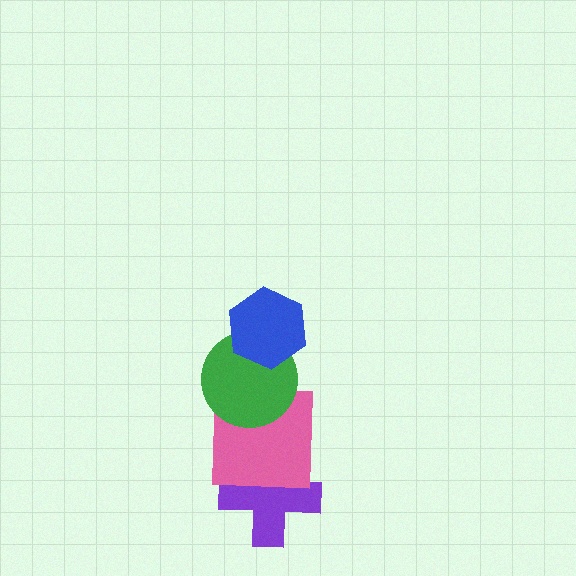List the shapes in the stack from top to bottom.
From top to bottom: the blue hexagon, the green circle, the pink square, the purple cross.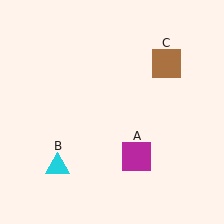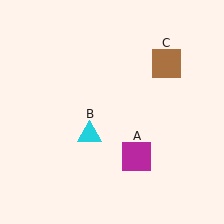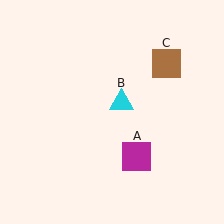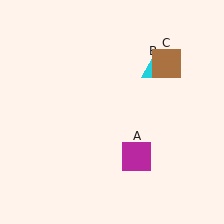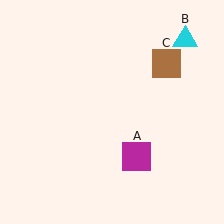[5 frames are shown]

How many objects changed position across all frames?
1 object changed position: cyan triangle (object B).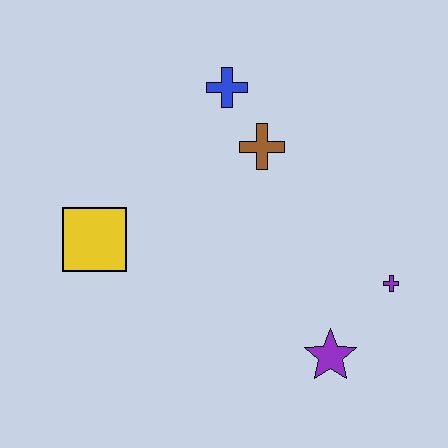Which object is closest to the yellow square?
The brown cross is closest to the yellow square.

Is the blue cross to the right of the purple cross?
No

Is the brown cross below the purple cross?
No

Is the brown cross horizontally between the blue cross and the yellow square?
No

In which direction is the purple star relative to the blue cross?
The purple star is below the blue cross.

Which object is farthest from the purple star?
The blue cross is farthest from the purple star.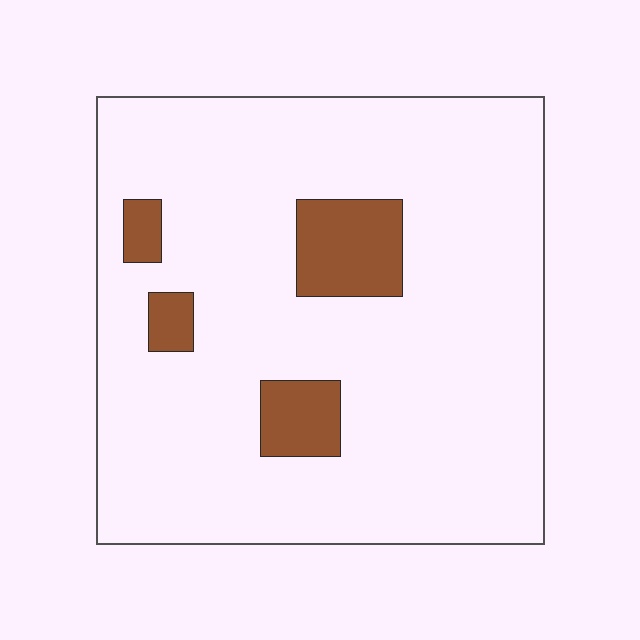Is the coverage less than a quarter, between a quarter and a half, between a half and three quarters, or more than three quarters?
Less than a quarter.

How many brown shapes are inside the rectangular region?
4.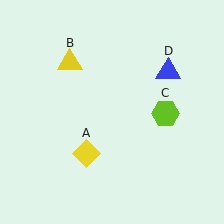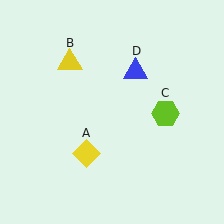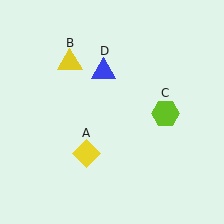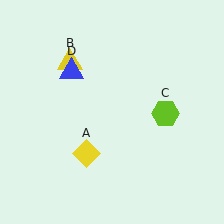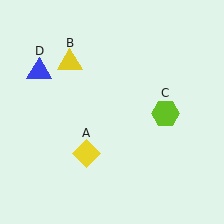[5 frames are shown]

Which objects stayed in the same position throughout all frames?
Yellow diamond (object A) and yellow triangle (object B) and lime hexagon (object C) remained stationary.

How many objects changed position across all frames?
1 object changed position: blue triangle (object D).